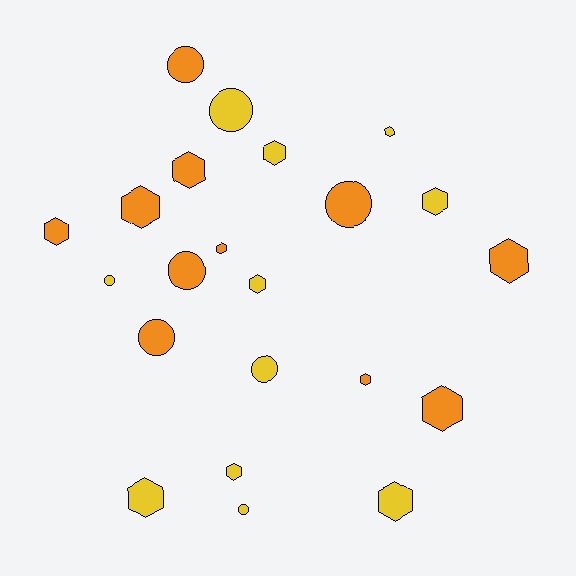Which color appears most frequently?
Yellow, with 11 objects.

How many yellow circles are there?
There are 4 yellow circles.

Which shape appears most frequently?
Hexagon, with 14 objects.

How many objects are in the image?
There are 22 objects.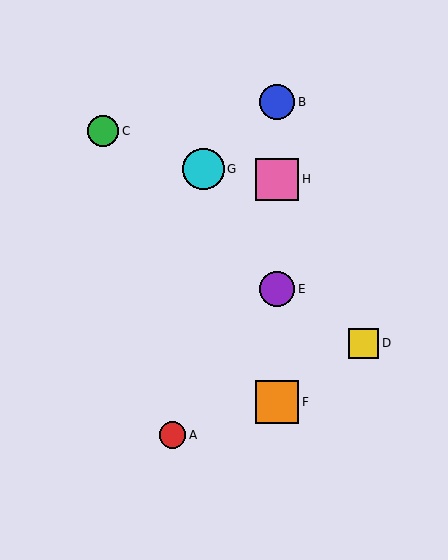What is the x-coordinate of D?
Object D is at x≈363.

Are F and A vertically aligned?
No, F is at x≈277 and A is at x≈172.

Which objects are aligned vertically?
Objects B, E, F, H are aligned vertically.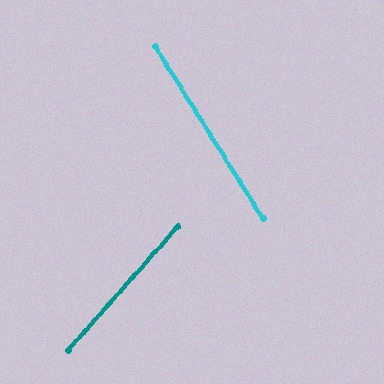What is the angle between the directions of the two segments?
Approximately 73 degrees.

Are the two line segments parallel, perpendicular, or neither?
Neither parallel nor perpendicular — they differ by about 73°.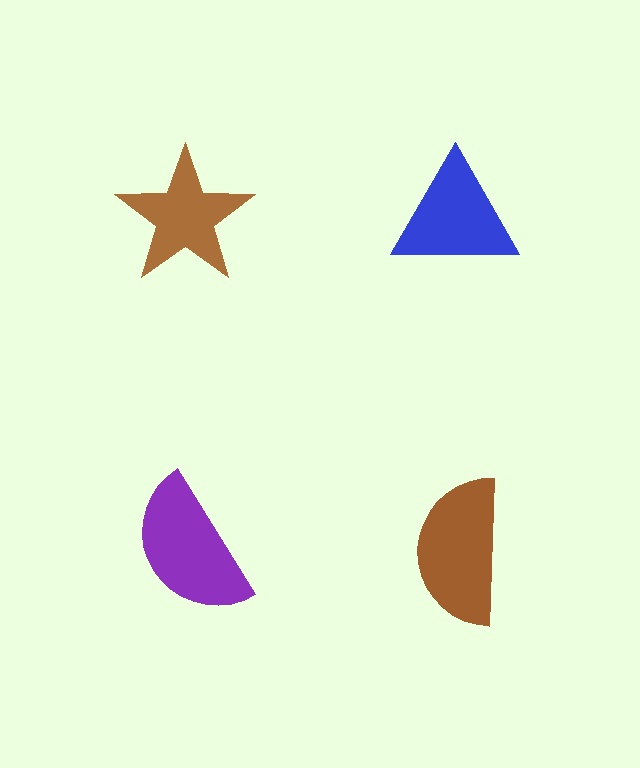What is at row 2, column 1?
A purple semicircle.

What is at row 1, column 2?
A blue triangle.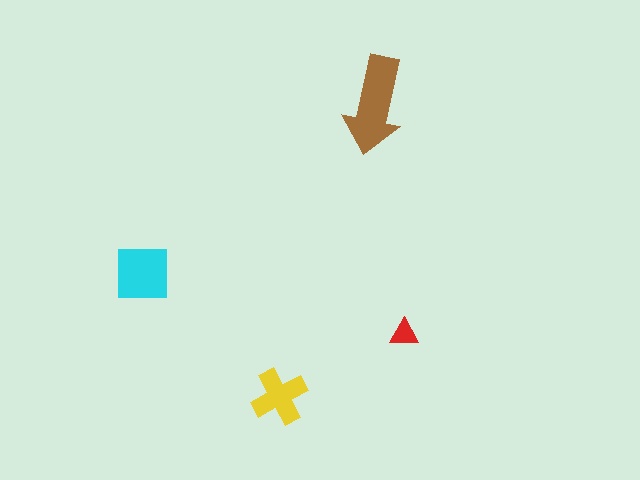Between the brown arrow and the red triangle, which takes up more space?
The brown arrow.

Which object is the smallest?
The red triangle.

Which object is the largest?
The brown arrow.